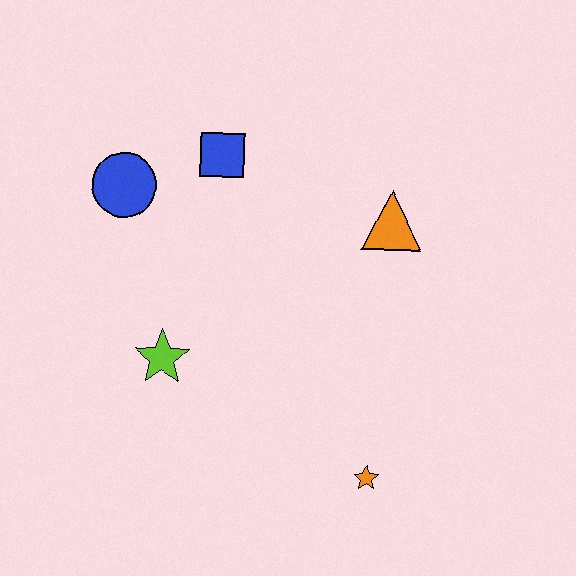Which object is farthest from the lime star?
The orange triangle is farthest from the lime star.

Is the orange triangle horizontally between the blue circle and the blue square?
No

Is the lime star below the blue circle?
Yes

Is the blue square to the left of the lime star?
No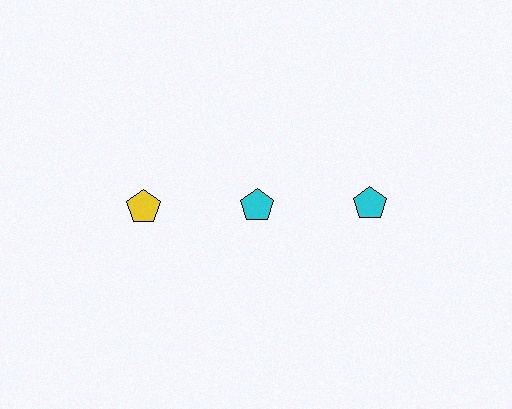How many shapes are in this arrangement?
There are 3 shapes arranged in a grid pattern.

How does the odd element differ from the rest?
It has a different color: yellow instead of cyan.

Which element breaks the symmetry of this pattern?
The yellow pentagon in the top row, leftmost column breaks the symmetry. All other shapes are cyan pentagons.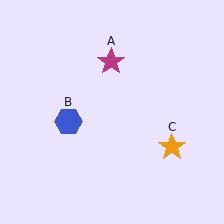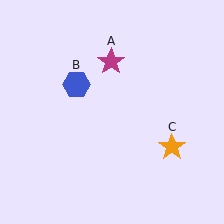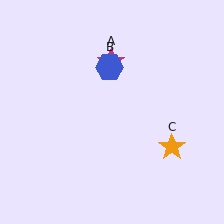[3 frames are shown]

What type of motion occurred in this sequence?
The blue hexagon (object B) rotated clockwise around the center of the scene.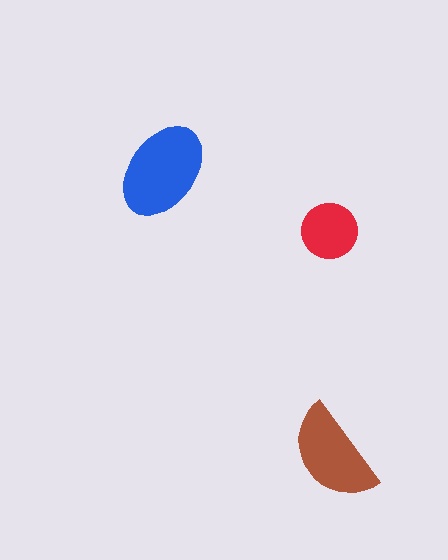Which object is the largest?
The blue ellipse.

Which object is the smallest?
The red circle.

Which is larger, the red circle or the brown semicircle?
The brown semicircle.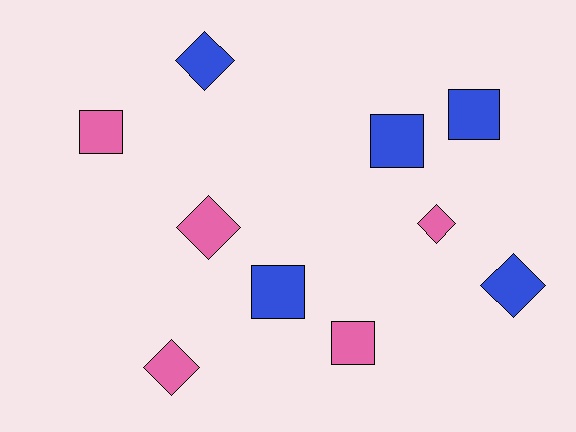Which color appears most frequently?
Blue, with 5 objects.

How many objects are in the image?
There are 10 objects.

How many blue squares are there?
There are 3 blue squares.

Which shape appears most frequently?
Square, with 5 objects.